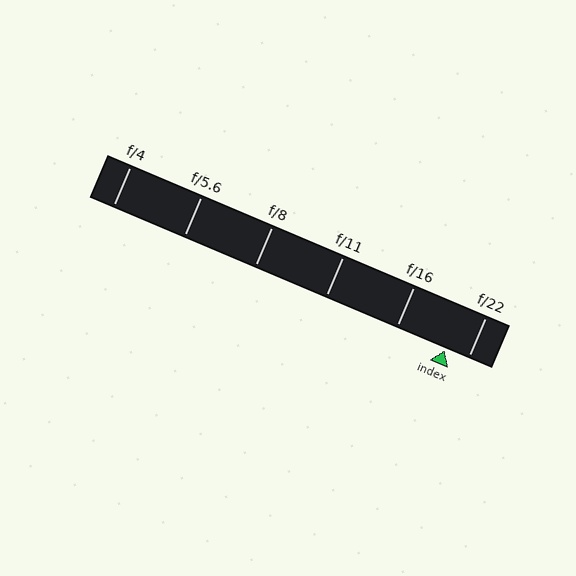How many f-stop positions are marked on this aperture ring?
There are 6 f-stop positions marked.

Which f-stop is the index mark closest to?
The index mark is closest to f/22.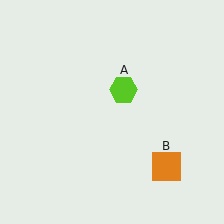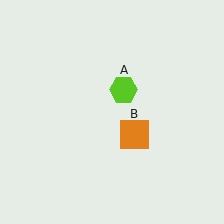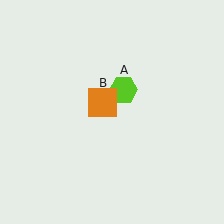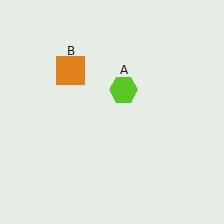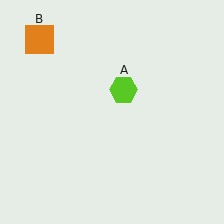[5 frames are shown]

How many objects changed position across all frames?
1 object changed position: orange square (object B).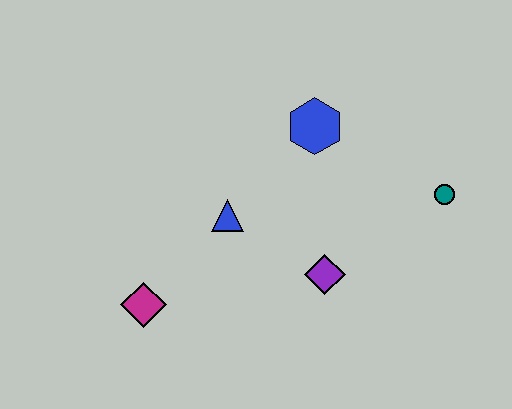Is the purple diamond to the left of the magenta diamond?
No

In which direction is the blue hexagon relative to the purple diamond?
The blue hexagon is above the purple diamond.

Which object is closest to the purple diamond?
The blue triangle is closest to the purple diamond.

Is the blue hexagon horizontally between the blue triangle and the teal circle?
Yes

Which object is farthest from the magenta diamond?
The teal circle is farthest from the magenta diamond.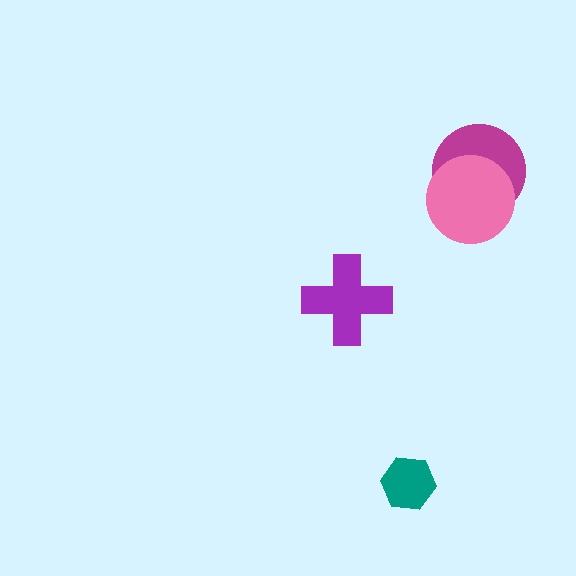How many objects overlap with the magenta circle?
1 object overlaps with the magenta circle.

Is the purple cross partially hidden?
No, no other shape covers it.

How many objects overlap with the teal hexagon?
0 objects overlap with the teal hexagon.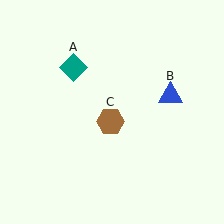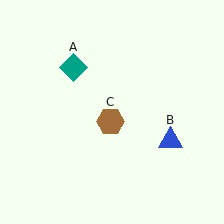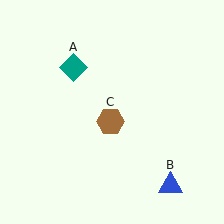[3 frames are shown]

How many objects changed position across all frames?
1 object changed position: blue triangle (object B).